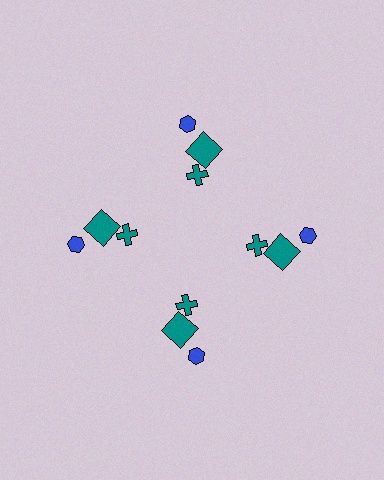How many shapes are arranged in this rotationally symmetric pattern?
There are 12 shapes, arranged in 4 groups of 3.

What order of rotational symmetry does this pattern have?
This pattern has 4-fold rotational symmetry.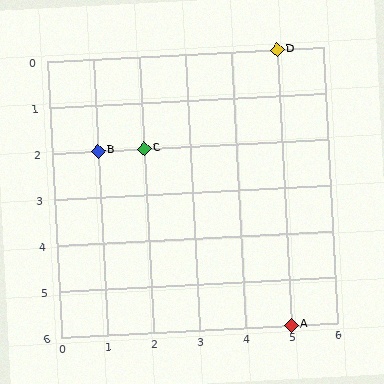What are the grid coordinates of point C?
Point C is at grid coordinates (2, 2).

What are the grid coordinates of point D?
Point D is at grid coordinates (5, 0).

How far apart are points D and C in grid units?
Points D and C are 3 columns and 2 rows apart (about 3.6 grid units diagonally).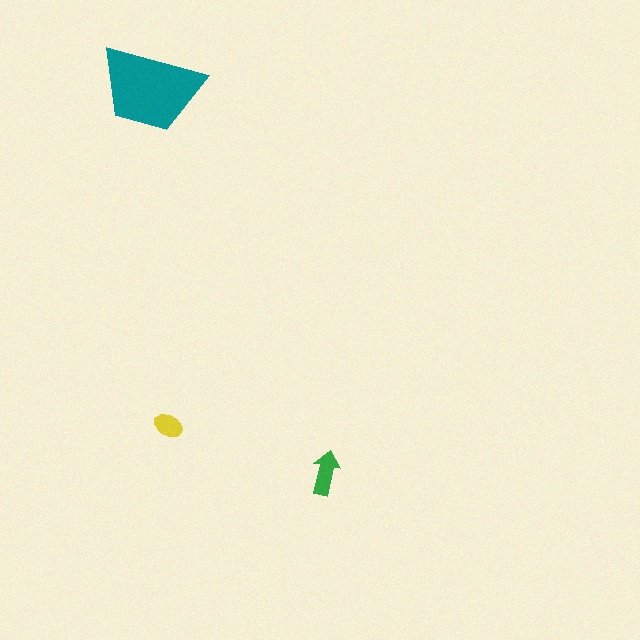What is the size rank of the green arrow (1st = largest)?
2nd.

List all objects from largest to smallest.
The teal trapezoid, the green arrow, the yellow ellipse.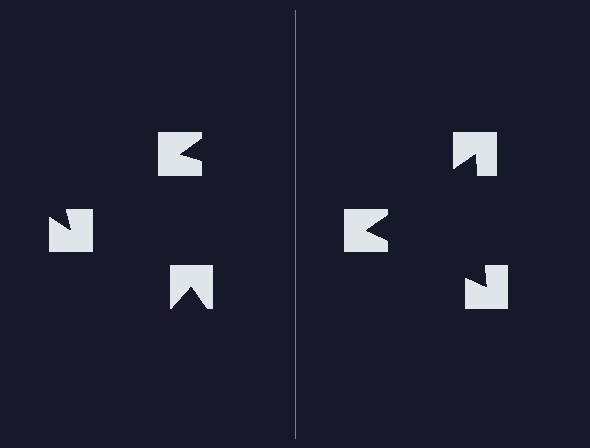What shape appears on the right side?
An illusory triangle.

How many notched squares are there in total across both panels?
6 — 3 on each side.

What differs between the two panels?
The notched squares are positioned identically on both sides; only the wedge orientations differ. On the right they align to a triangle; on the left they are misaligned.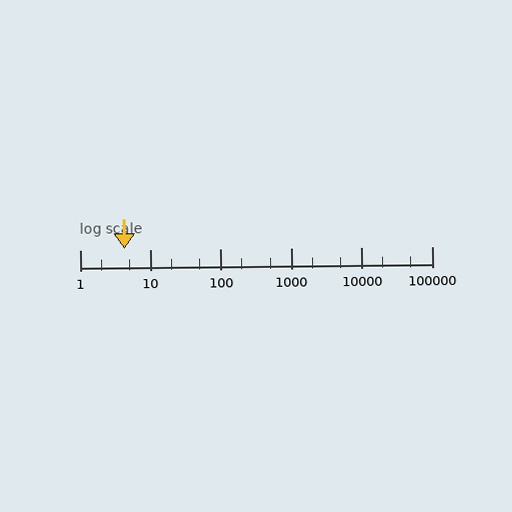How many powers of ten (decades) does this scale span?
The scale spans 5 decades, from 1 to 100000.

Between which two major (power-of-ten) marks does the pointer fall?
The pointer is between 1 and 10.